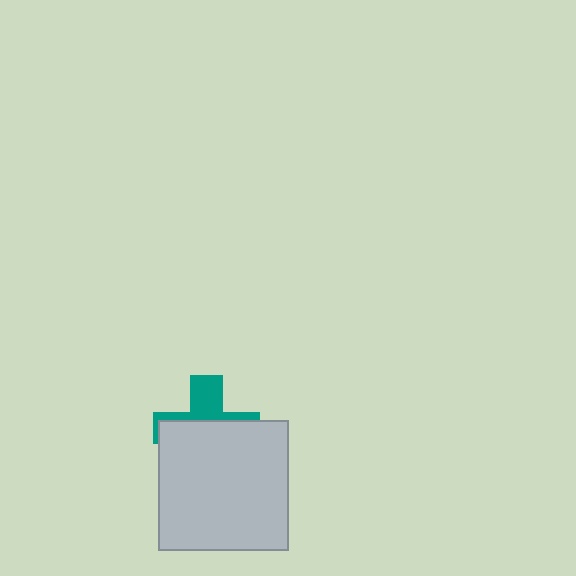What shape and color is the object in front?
The object in front is a light gray square.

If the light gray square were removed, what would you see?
You would see the complete teal cross.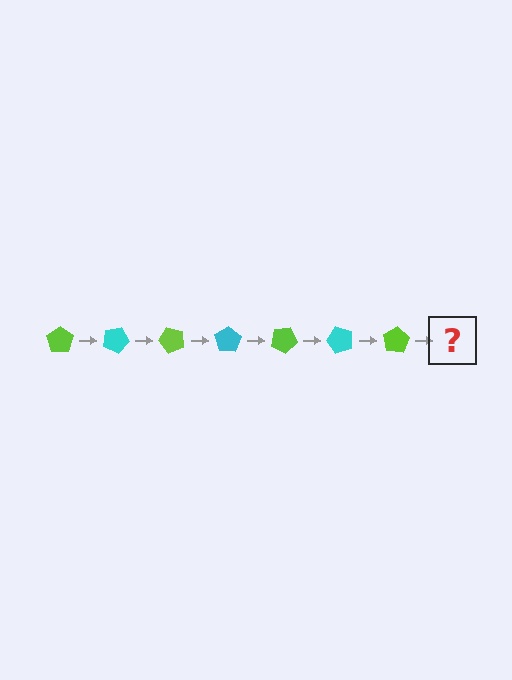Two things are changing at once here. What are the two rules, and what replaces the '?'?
The two rules are that it rotates 25 degrees each step and the color cycles through lime and cyan. The '?' should be a cyan pentagon, rotated 175 degrees from the start.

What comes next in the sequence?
The next element should be a cyan pentagon, rotated 175 degrees from the start.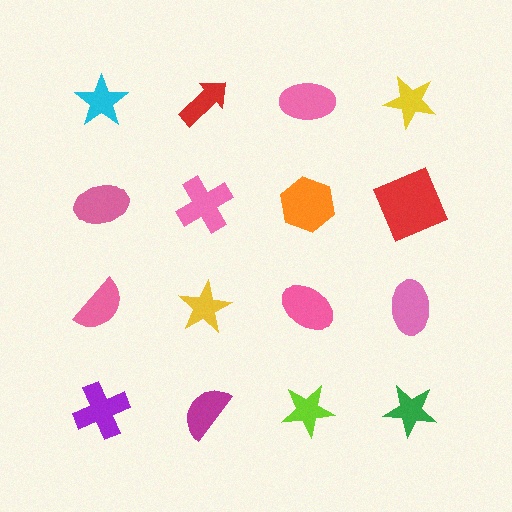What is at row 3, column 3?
A pink ellipse.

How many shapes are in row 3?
4 shapes.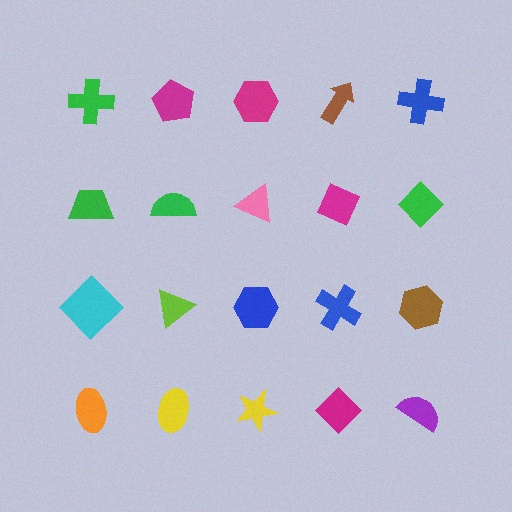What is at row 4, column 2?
A yellow ellipse.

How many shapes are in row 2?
5 shapes.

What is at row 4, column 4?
A magenta diamond.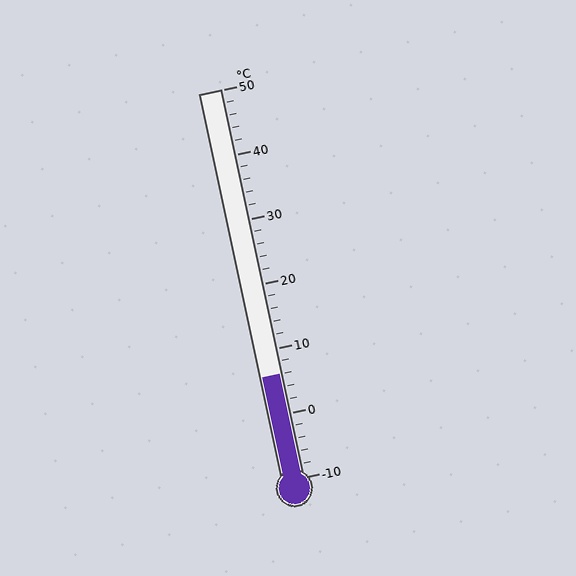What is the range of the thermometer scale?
The thermometer scale ranges from -10°C to 50°C.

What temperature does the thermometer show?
The thermometer shows approximately 6°C.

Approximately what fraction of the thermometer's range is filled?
The thermometer is filled to approximately 25% of its range.